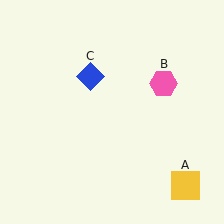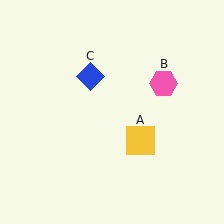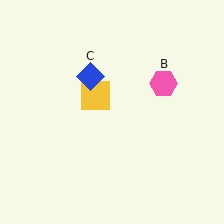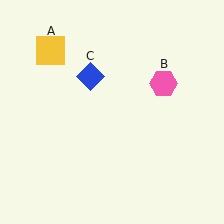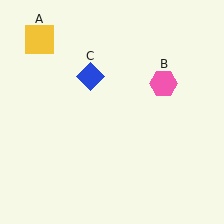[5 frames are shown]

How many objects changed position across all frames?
1 object changed position: yellow square (object A).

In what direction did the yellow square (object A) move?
The yellow square (object A) moved up and to the left.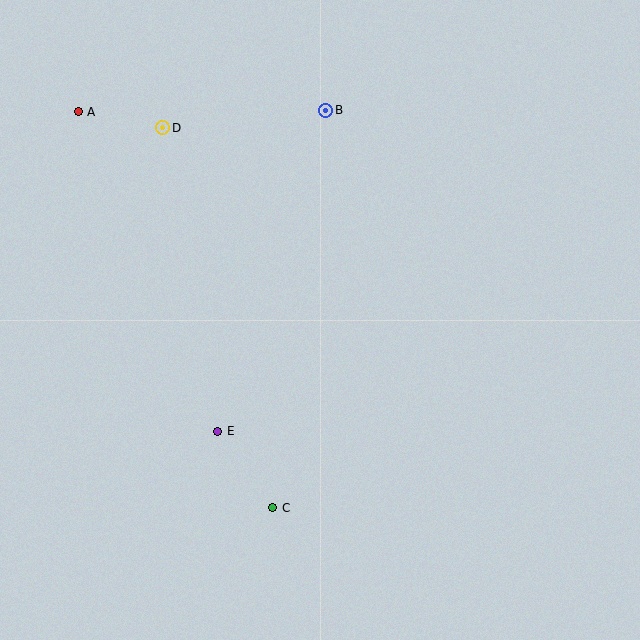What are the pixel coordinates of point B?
Point B is at (326, 110).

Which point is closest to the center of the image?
Point E at (218, 431) is closest to the center.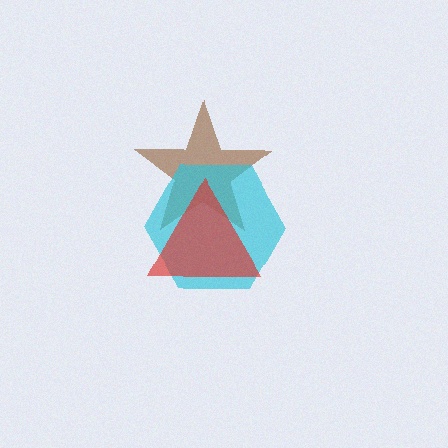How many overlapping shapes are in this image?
There are 3 overlapping shapes in the image.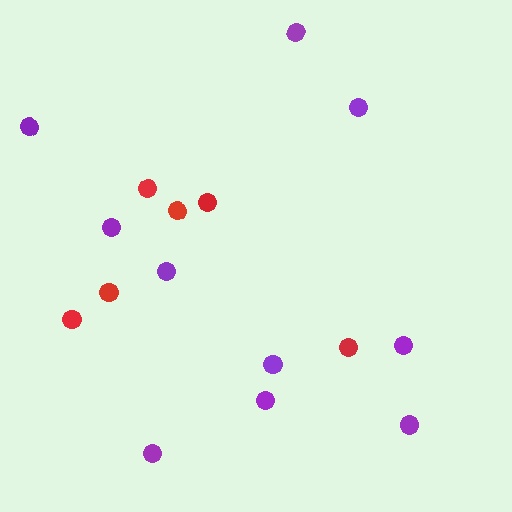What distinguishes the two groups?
There are 2 groups: one group of purple circles (10) and one group of red circles (6).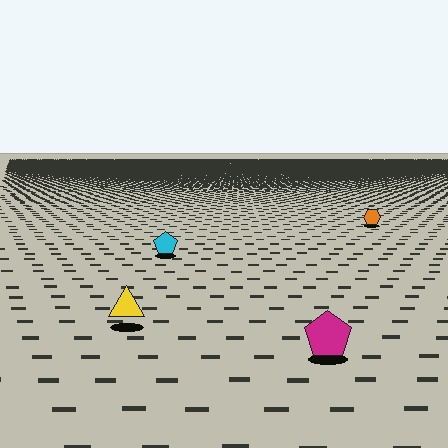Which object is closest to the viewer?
The magenta pentagon is closest. The texture marks near it are larger and more spread out.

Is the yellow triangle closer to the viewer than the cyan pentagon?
Yes. The yellow triangle is closer — you can tell from the texture gradient: the ground texture is coarser near it.